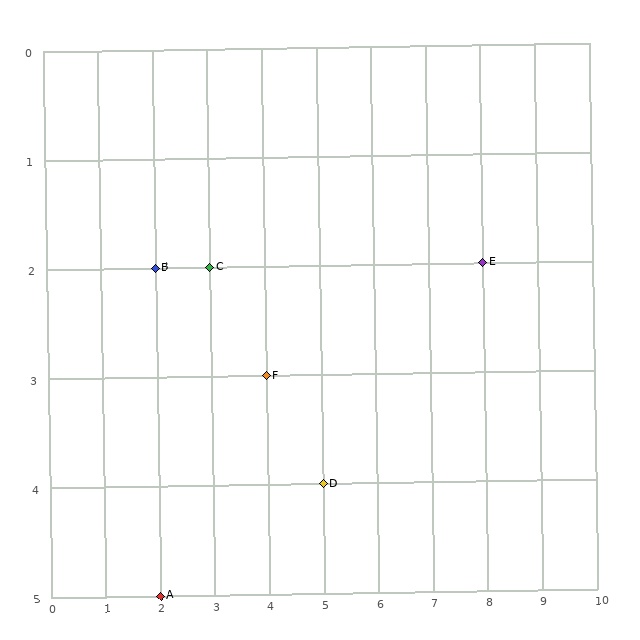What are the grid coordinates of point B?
Point B is at grid coordinates (2, 2).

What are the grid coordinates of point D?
Point D is at grid coordinates (5, 4).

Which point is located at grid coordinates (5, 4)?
Point D is at (5, 4).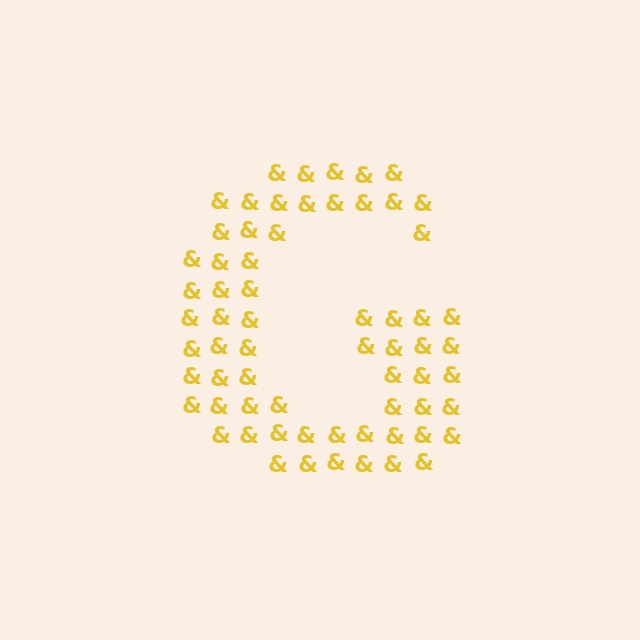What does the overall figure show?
The overall figure shows the letter G.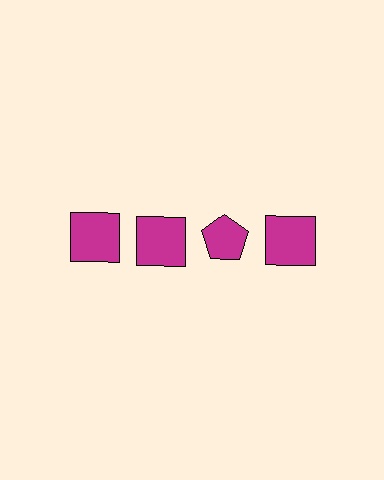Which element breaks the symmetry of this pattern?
The magenta pentagon in the top row, center column breaks the symmetry. All other shapes are magenta squares.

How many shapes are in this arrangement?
There are 4 shapes arranged in a grid pattern.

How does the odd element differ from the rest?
It has a different shape: pentagon instead of square.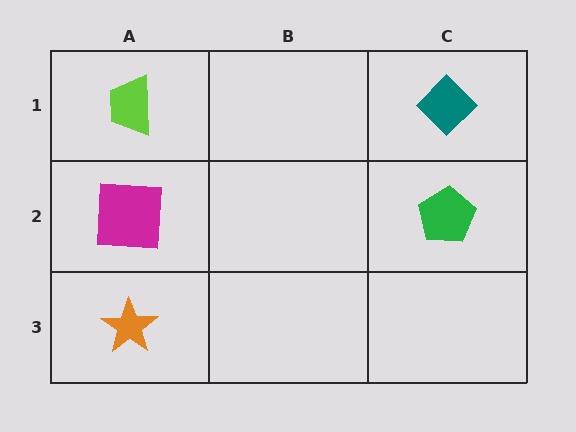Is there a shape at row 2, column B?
No, that cell is empty.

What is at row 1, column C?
A teal diamond.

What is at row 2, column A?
A magenta square.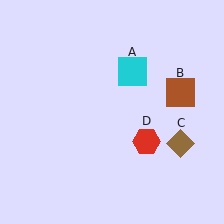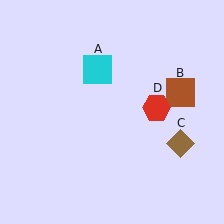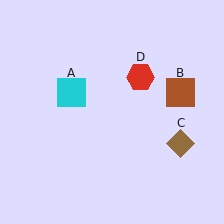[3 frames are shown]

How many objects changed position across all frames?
2 objects changed position: cyan square (object A), red hexagon (object D).